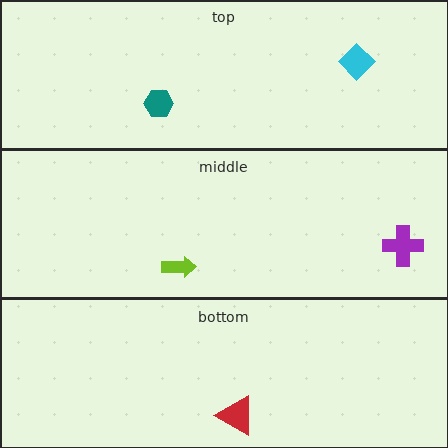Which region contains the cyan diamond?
The top region.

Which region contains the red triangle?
The bottom region.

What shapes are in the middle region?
The purple cross, the lime arrow.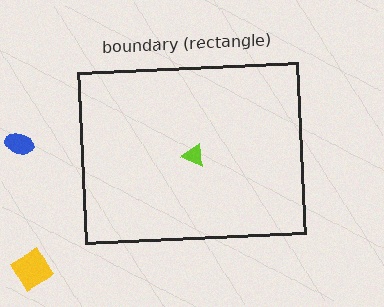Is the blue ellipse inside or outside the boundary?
Outside.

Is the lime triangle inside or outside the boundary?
Inside.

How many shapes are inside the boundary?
1 inside, 2 outside.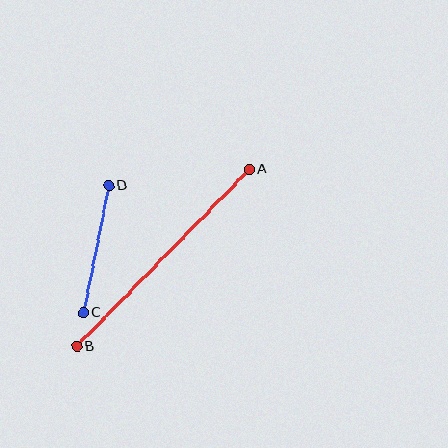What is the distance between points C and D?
The distance is approximately 129 pixels.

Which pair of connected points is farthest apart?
Points A and B are farthest apart.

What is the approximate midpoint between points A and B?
The midpoint is at approximately (163, 258) pixels.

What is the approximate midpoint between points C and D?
The midpoint is at approximately (96, 249) pixels.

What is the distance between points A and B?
The distance is approximately 247 pixels.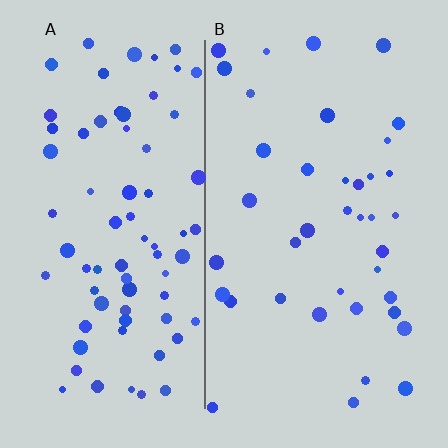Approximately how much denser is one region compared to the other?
Approximately 1.9× — region A over region B.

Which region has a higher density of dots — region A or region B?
A (the left).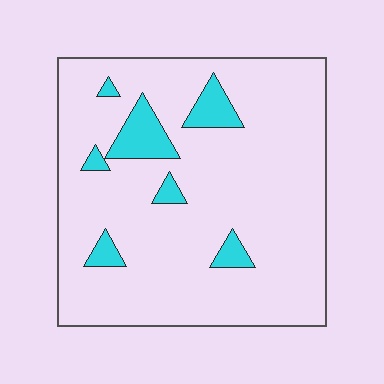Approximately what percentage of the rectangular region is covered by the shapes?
Approximately 10%.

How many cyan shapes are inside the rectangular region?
7.